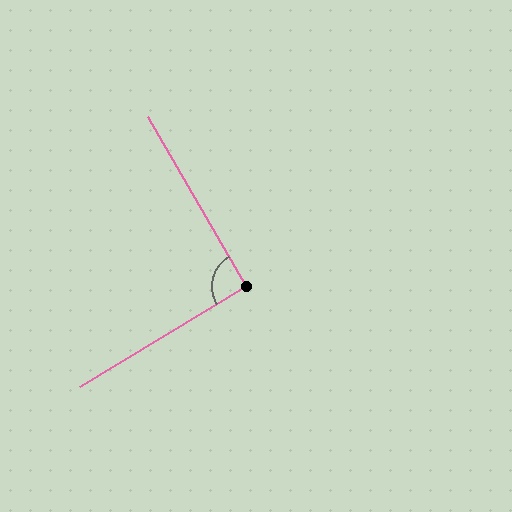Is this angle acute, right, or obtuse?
It is approximately a right angle.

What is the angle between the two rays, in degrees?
Approximately 91 degrees.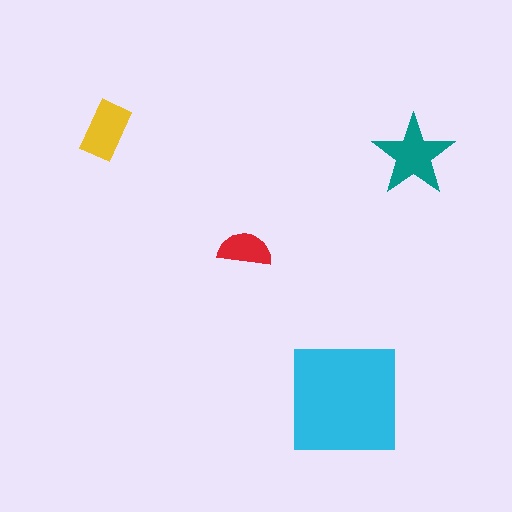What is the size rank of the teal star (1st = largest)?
2nd.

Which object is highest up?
The yellow rectangle is topmost.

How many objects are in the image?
There are 4 objects in the image.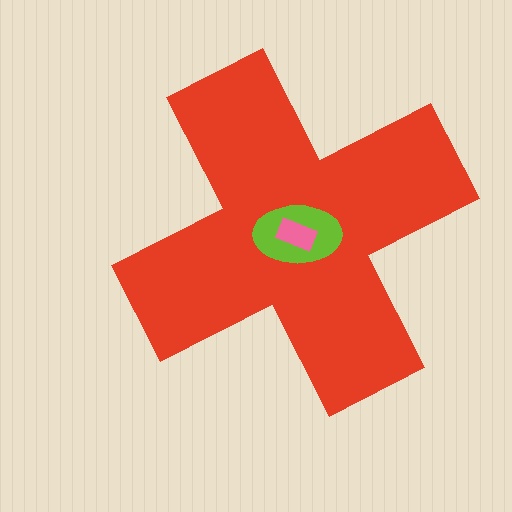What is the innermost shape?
The pink rectangle.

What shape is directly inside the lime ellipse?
The pink rectangle.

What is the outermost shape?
The red cross.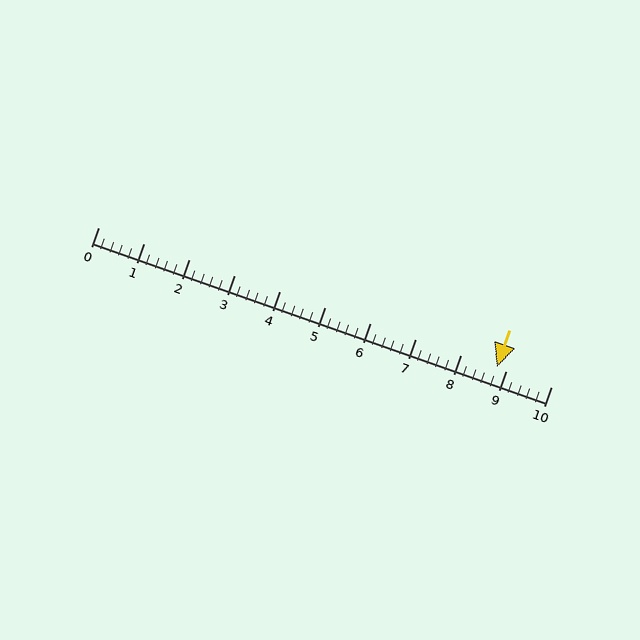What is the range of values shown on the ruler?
The ruler shows values from 0 to 10.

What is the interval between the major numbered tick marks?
The major tick marks are spaced 1 units apart.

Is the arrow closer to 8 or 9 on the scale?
The arrow is closer to 9.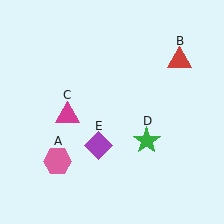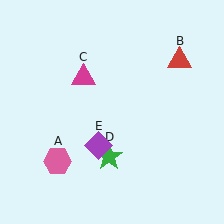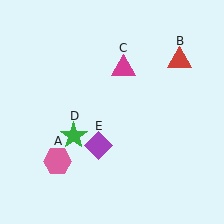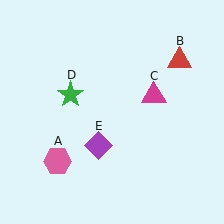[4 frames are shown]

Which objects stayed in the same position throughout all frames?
Pink hexagon (object A) and red triangle (object B) and purple diamond (object E) remained stationary.